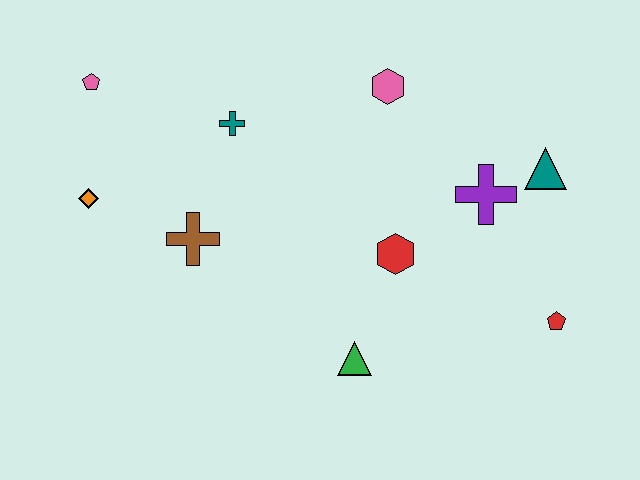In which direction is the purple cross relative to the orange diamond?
The purple cross is to the right of the orange diamond.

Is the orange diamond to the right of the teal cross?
No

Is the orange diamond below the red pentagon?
No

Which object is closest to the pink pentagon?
The orange diamond is closest to the pink pentagon.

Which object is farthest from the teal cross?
The red pentagon is farthest from the teal cross.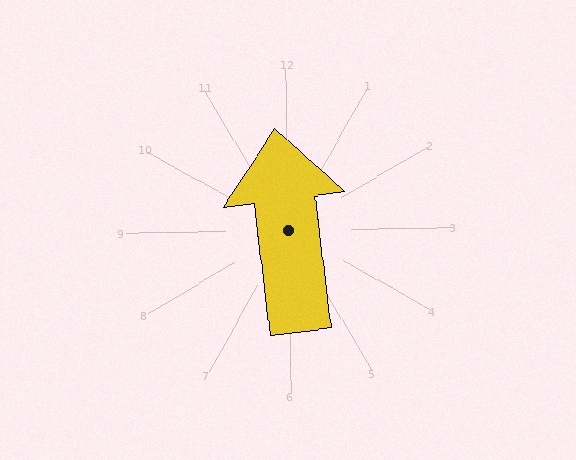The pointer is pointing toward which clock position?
Roughly 12 o'clock.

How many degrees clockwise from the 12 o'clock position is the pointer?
Approximately 354 degrees.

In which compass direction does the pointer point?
North.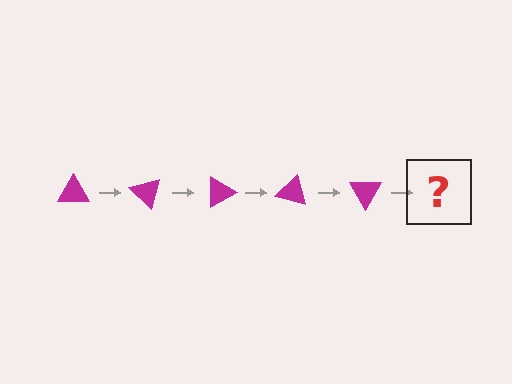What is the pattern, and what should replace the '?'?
The pattern is that the triangle rotates 45 degrees each step. The '?' should be a magenta triangle rotated 225 degrees.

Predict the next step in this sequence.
The next step is a magenta triangle rotated 225 degrees.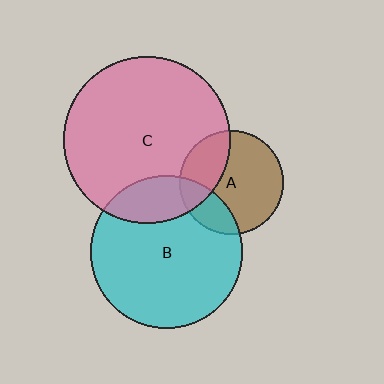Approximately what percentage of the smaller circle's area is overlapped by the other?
Approximately 20%.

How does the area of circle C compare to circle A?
Approximately 2.6 times.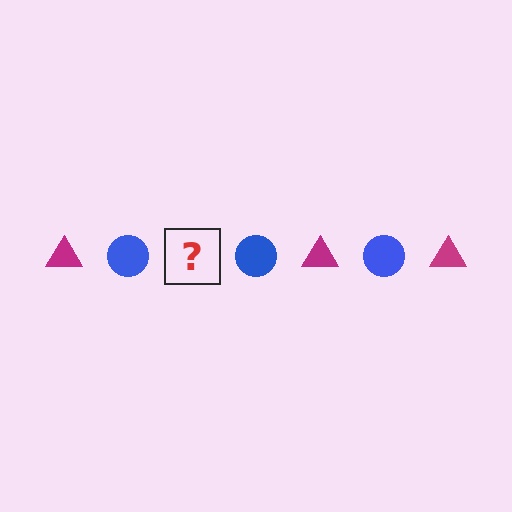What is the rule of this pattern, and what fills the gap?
The rule is that the pattern alternates between magenta triangle and blue circle. The gap should be filled with a magenta triangle.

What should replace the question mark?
The question mark should be replaced with a magenta triangle.